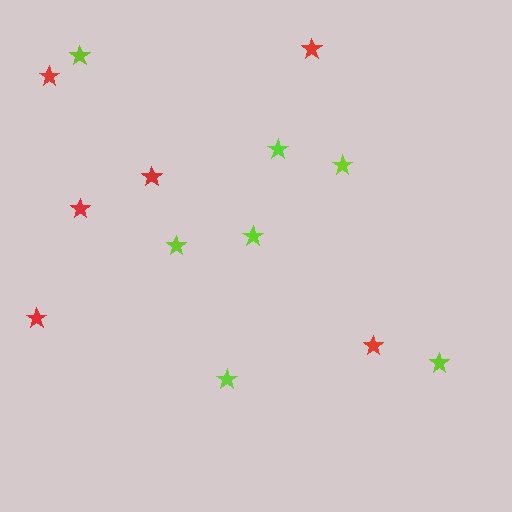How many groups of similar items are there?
There are 2 groups: one group of lime stars (7) and one group of red stars (6).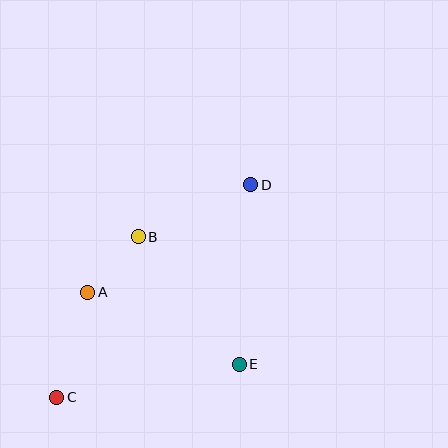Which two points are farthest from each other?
Points C and D are farthest from each other.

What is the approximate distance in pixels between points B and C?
The distance between B and C is approximately 180 pixels.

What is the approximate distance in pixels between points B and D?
The distance between B and D is approximately 124 pixels.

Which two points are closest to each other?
Points A and B are closest to each other.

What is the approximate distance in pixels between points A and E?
The distance between A and E is approximately 168 pixels.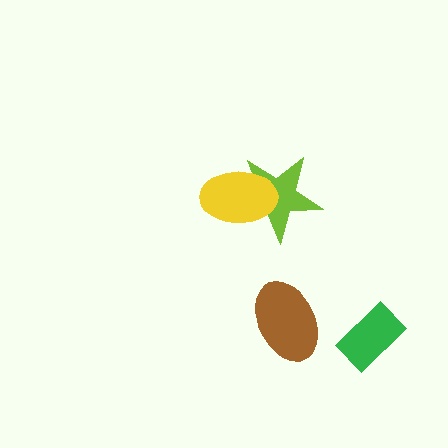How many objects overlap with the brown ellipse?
0 objects overlap with the brown ellipse.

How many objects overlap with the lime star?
1 object overlaps with the lime star.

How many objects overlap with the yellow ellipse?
1 object overlaps with the yellow ellipse.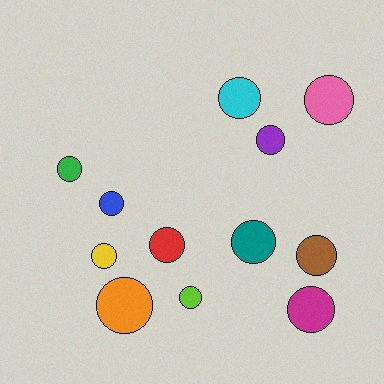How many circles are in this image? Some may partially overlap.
There are 12 circles.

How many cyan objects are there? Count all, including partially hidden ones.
There is 1 cyan object.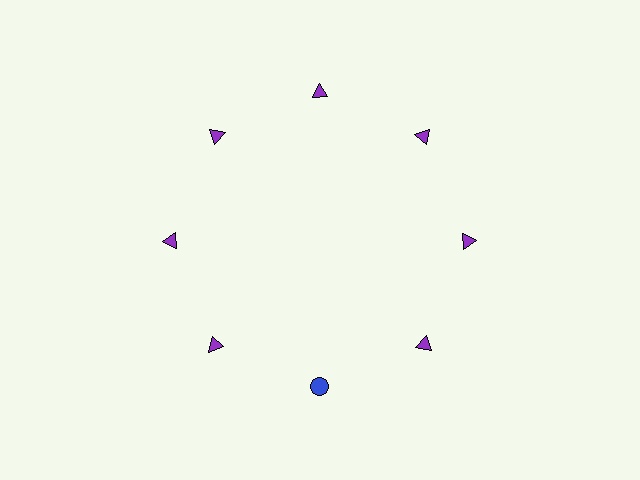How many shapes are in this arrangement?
There are 8 shapes arranged in a ring pattern.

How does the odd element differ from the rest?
It differs in both color (blue instead of purple) and shape (circle instead of triangle).